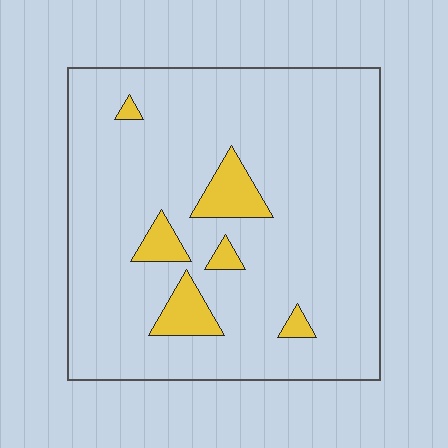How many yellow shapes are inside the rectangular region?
6.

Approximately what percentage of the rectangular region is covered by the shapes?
Approximately 10%.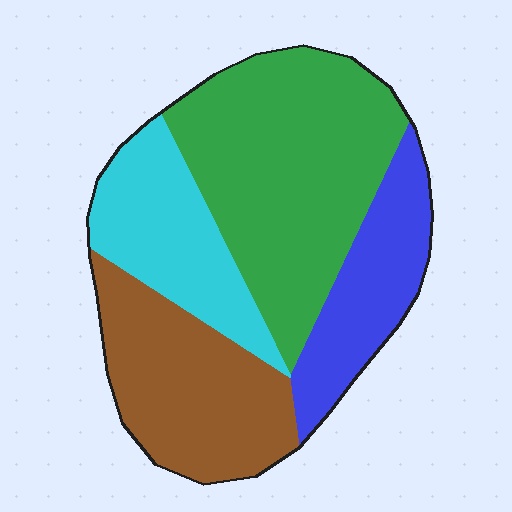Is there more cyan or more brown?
Brown.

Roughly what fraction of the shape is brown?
Brown covers around 25% of the shape.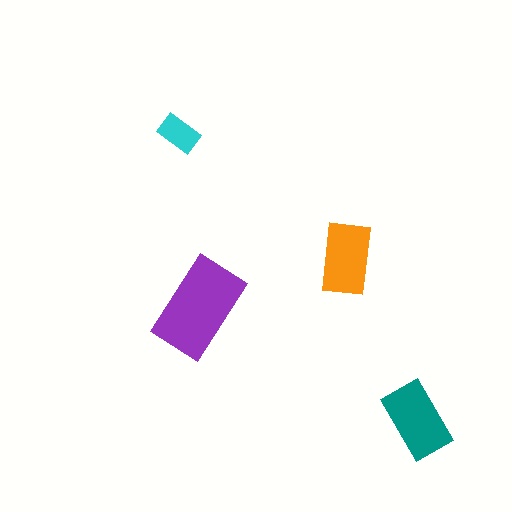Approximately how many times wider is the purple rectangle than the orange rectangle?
About 1.5 times wider.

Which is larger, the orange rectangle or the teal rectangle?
The teal one.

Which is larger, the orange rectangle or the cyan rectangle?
The orange one.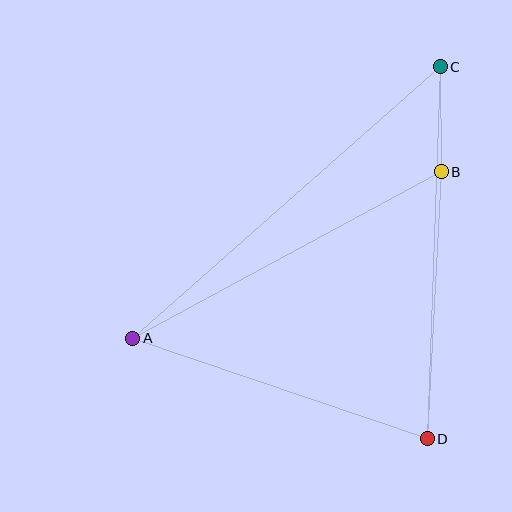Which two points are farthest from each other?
Points A and C are farthest from each other.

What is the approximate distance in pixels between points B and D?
The distance between B and D is approximately 267 pixels.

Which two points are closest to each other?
Points B and C are closest to each other.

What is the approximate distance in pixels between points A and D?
The distance between A and D is approximately 311 pixels.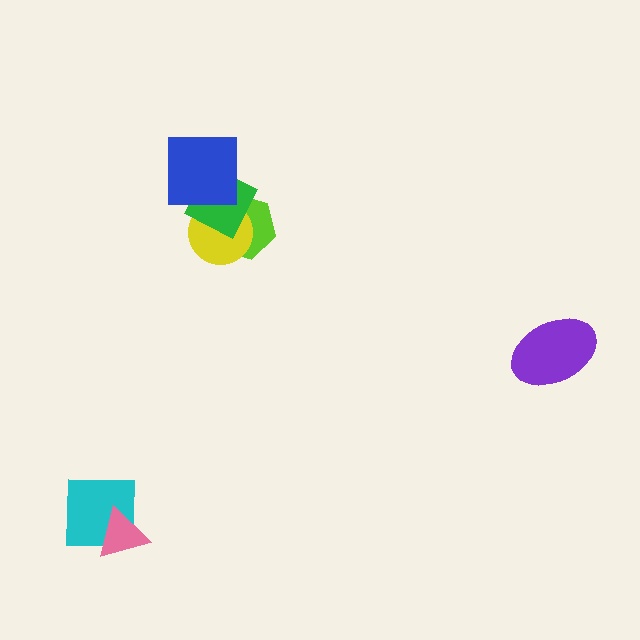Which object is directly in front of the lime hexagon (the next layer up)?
The yellow circle is directly in front of the lime hexagon.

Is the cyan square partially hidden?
Yes, it is partially covered by another shape.